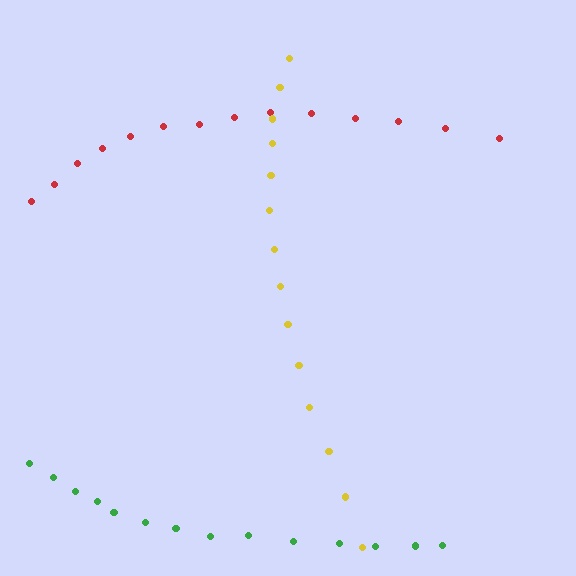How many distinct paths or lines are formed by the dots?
There are 3 distinct paths.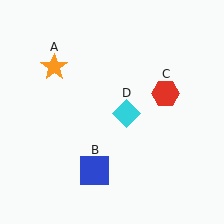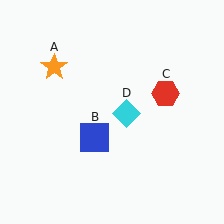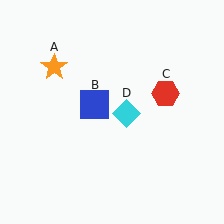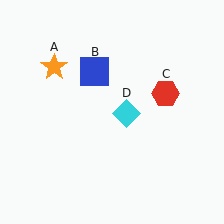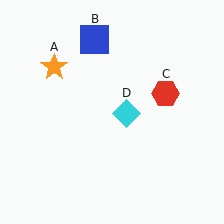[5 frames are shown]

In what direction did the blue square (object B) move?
The blue square (object B) moved up.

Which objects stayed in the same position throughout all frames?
Orange star (object A) and red hexagon (object C) and cyan diamond (object D) remained stationary.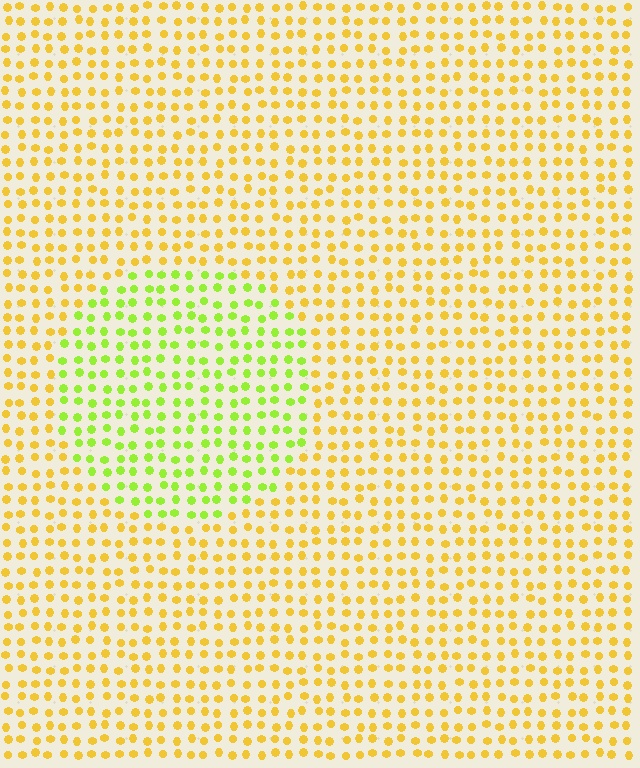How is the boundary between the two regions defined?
The boundary is defined purely by a slight shift in hue (about 43 degrees). Spacing, size, and orientation are identical on both sides.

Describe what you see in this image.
The image is filled with small yellow elements in a uniform arrangement. A circle-shaped region is visible where the elements are tinted to a slightly different hue, forming a subtle color boundary.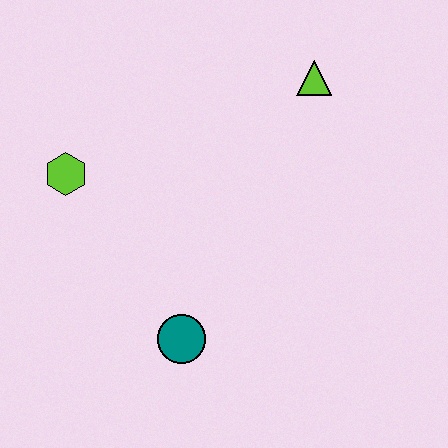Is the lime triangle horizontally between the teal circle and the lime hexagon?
No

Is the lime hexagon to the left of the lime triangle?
Yes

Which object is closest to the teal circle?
The lime hexagon is closest to the teal circle.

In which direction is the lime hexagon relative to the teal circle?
The lime hexagon is above the teal circle.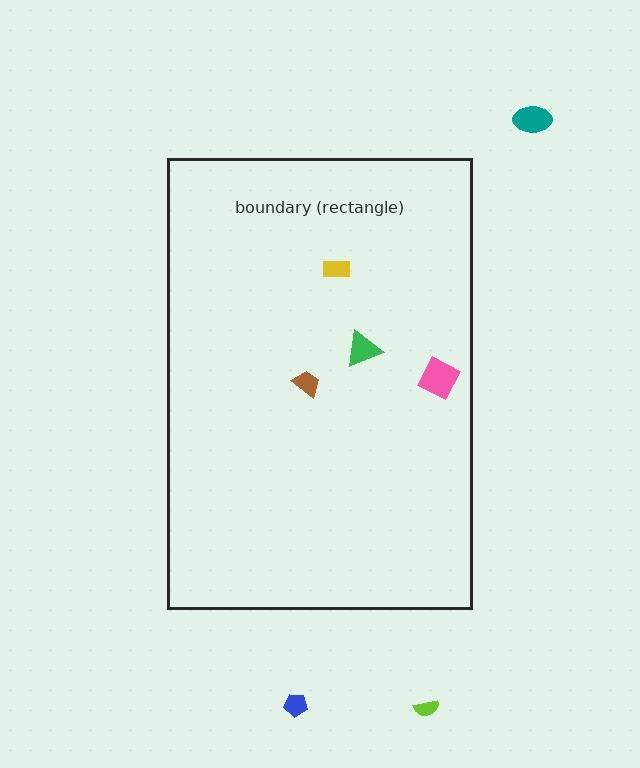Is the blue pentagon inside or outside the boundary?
Outside.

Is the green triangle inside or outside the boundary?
Inside.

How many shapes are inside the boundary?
4 inside, 3 outside.